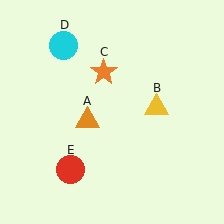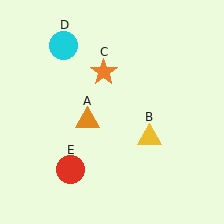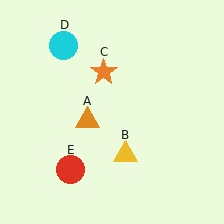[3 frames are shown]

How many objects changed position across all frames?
1 object changed position: yellow triangle (object B).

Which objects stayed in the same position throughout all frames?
Orange triangle (object A) and orange star (object C) and cyan circle (object D) and red circle (object E) remained stationary.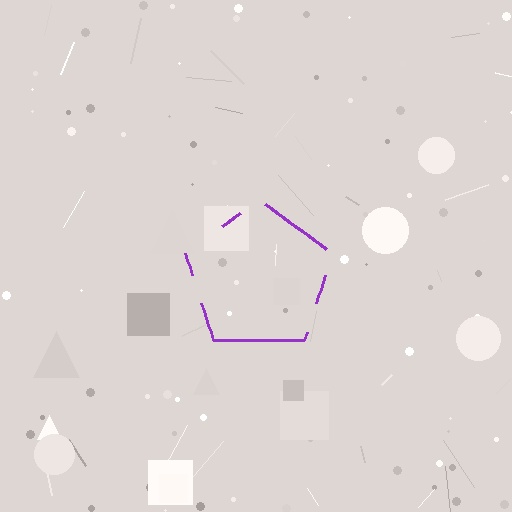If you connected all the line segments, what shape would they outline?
They would outline a pentagon.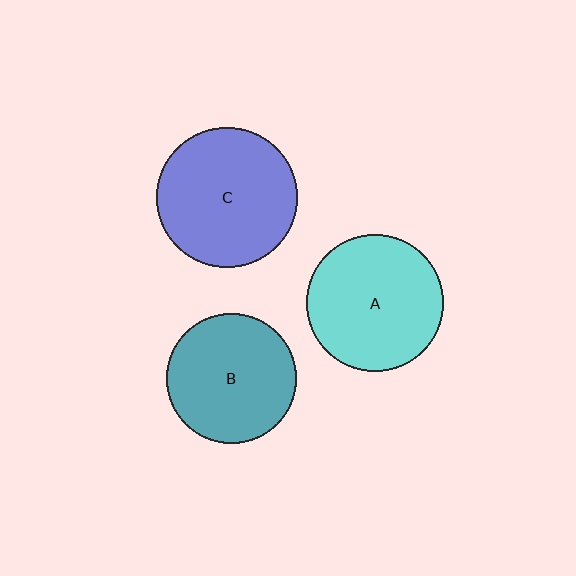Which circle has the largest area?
Circle C (blue).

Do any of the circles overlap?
No, none of the circles overlap.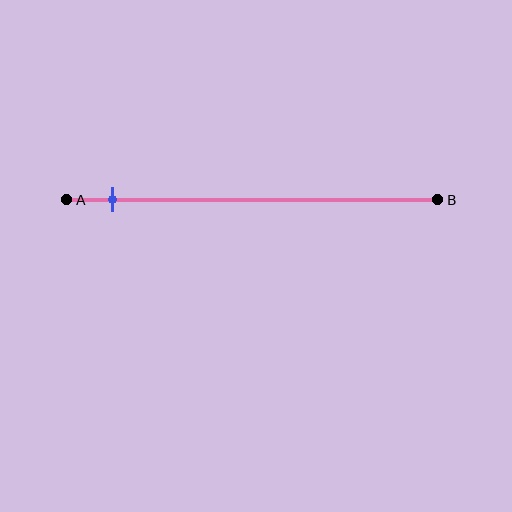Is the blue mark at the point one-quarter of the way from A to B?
No, the mark is at about 10% from A, not at the 25% one-quarter point.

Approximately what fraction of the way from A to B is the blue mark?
The blue mark is approximately 10% of the way from A to B.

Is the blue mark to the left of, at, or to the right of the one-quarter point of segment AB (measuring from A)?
The blue mark is to the left of the one-quarter point of segment AB.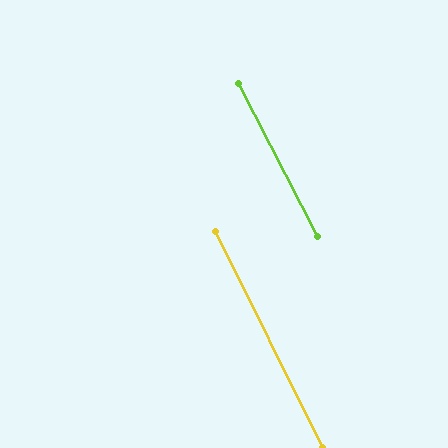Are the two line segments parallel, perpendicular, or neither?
Parallel — their directions differ by only 1.1°.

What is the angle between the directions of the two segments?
Approximately 1 degree.